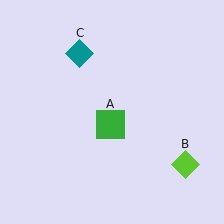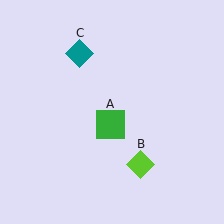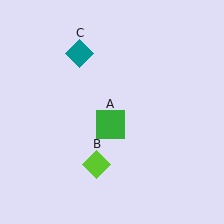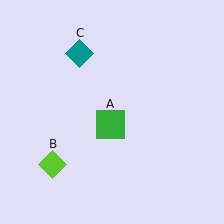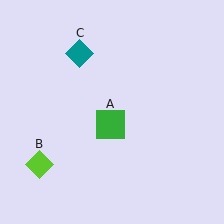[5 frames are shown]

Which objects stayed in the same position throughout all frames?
Green square (object A) and teal diamond (object C) remained stationary.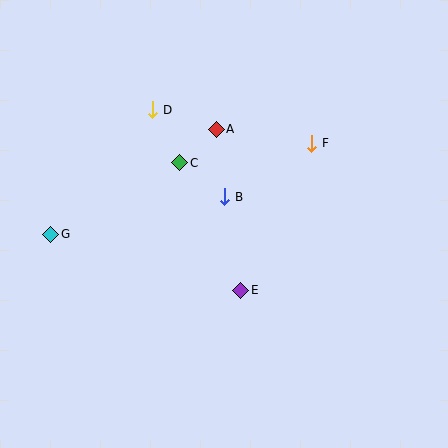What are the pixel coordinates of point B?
Point B is at (225, 197).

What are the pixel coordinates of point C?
Point C is at (180, 163).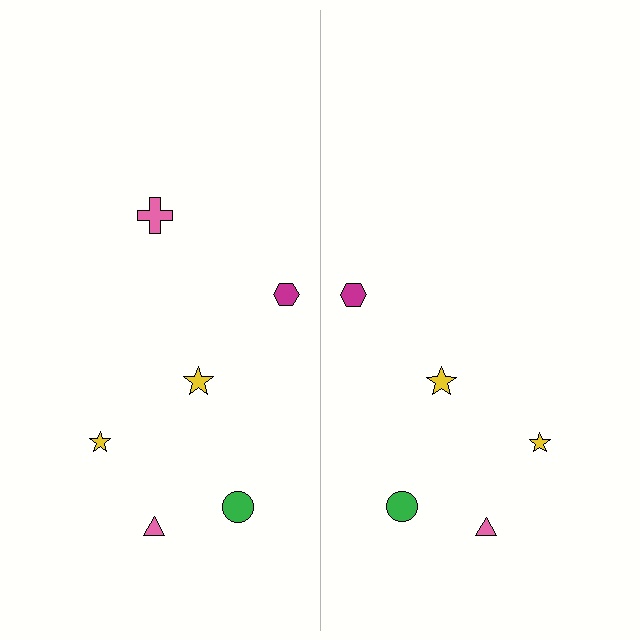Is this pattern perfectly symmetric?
No, the pattern is not perfectly symmetric. A pink cross is missing from the right side.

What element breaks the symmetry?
A pink cross is missing from the right side.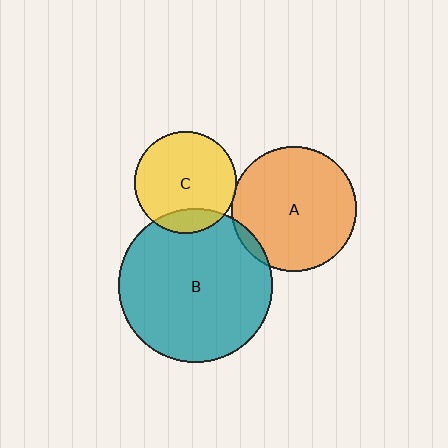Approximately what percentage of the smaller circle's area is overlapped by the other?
Approximately 5%.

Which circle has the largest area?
Circle B (teal).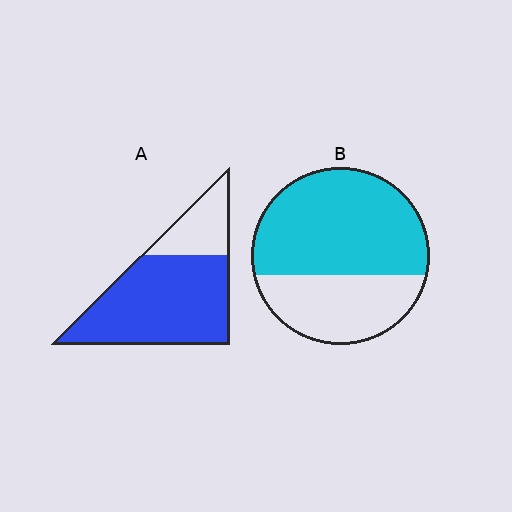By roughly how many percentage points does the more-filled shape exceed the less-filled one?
By roughly 10 percentage points (A over B).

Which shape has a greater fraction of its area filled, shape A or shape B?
Shape A.